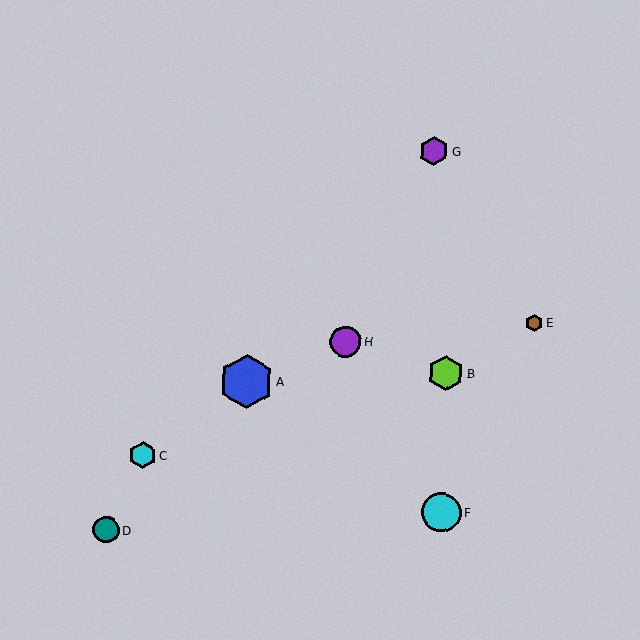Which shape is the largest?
The blue hexagon (labeled A) is the largest.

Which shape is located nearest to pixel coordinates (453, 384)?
The lime hexagon (labeled B) at (446, 373) is nearest to that location.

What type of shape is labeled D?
Shape D is a teal circle.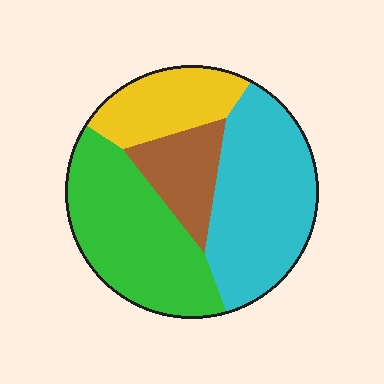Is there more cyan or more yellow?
Cyan.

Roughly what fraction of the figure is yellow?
Yellow covers roughly 15% of the figure.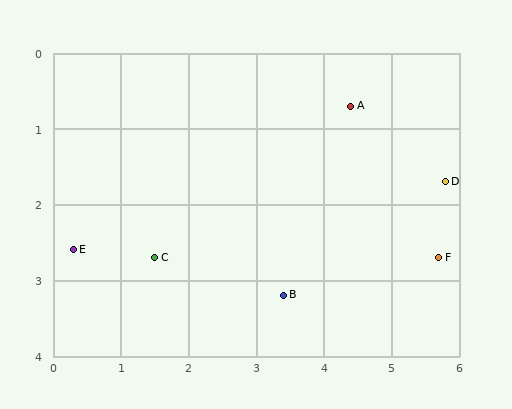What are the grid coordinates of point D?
Point D is at approximately (5.8, 1.7).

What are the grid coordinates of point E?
Point E is at approximately (0.3, 2.6).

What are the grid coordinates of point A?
Point A is at approximately (4.4, 0.7).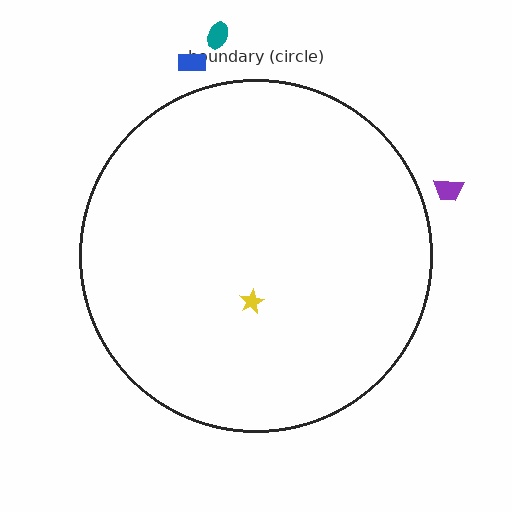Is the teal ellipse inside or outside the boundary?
Outside.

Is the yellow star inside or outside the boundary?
Inside.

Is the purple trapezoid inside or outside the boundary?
Outside.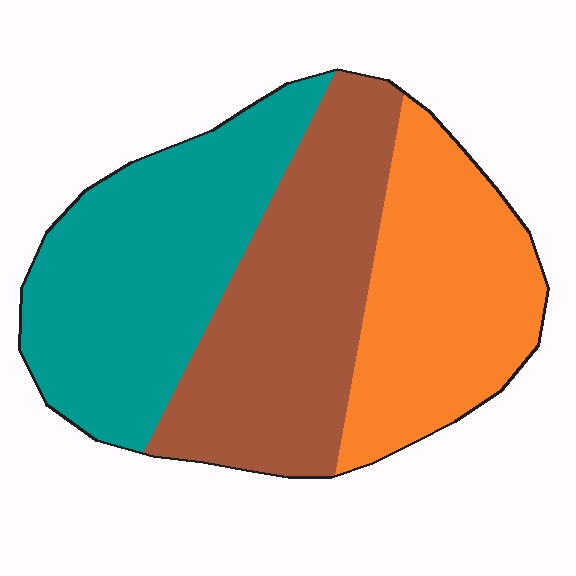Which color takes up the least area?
Orange, at roughly 30%.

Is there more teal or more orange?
Teal.